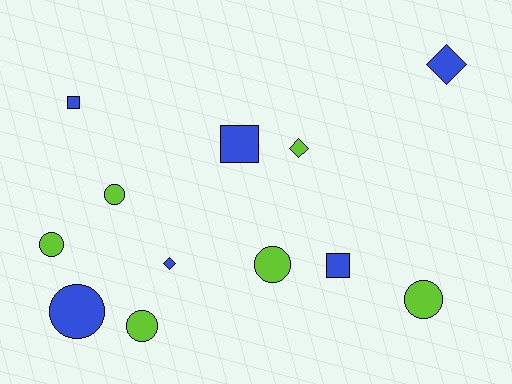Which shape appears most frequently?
Circle, with 6 objects.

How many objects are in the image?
There are 12 objects.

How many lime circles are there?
There are 5 lime circles.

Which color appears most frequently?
Lime, with 6 objects.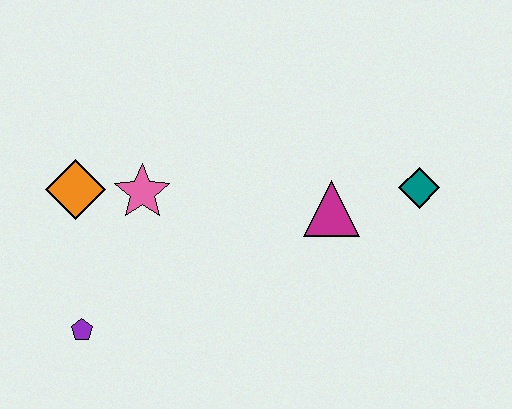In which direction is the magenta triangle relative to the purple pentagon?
The magenta triangle is to the right of the purple pentagon.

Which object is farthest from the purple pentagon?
The teal diamond is farthest from the purple pentagon.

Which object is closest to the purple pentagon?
The orange diamond is closest to the purple pentagon.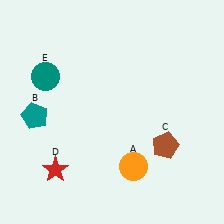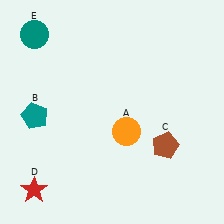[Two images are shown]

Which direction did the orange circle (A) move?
The orange circle (A) moved up.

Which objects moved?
The objects that moved are: the orange circle (A), the red star (D), the teal circle (E).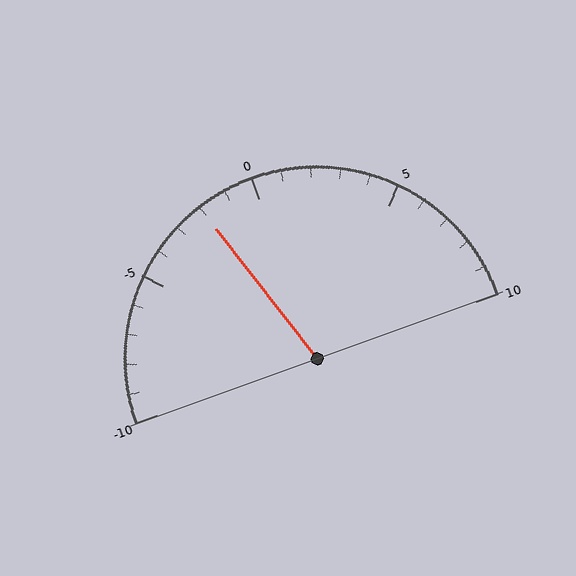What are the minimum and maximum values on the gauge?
The gauge ranges from -10 to 10.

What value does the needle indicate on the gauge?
The needle indicates approximately -2.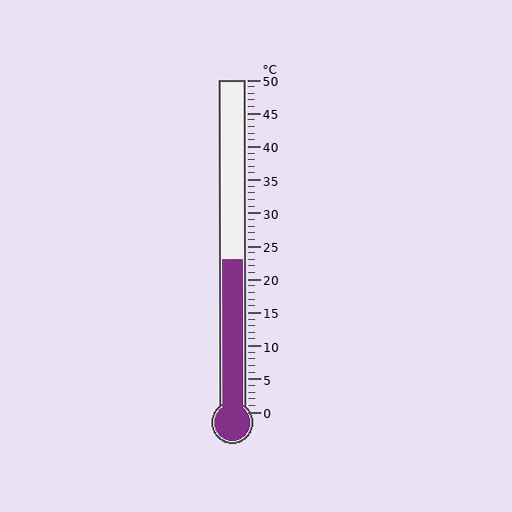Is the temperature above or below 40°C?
The temperature is below 40°C.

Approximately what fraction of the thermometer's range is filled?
The thermometer is filled to approximately 45% of its range.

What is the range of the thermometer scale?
The thermometer scale ranges from 0°C to 50°C.